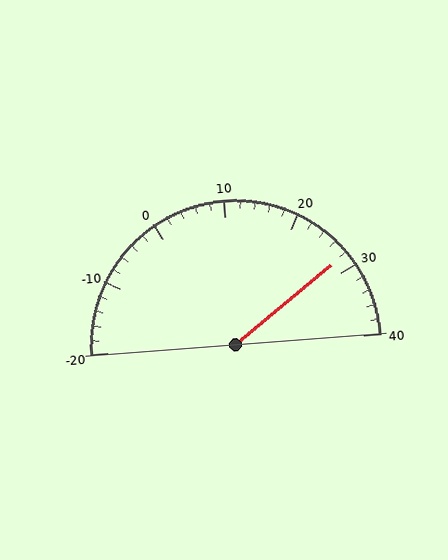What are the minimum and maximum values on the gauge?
The gauge ranges from -20 to 40.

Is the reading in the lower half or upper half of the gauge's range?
The reading is in the upper half of the range (-20 to 40).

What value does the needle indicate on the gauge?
The needle indicates approximately 28.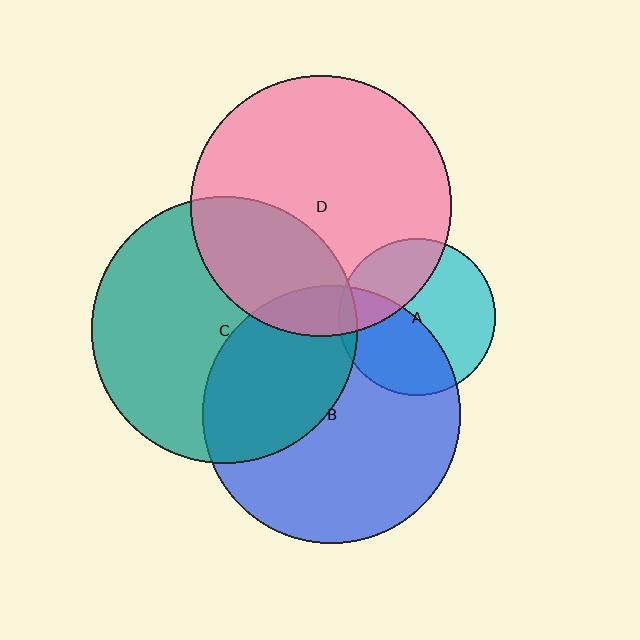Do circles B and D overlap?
Yes.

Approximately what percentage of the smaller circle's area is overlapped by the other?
Approximately 10%.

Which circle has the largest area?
Circle C (teal).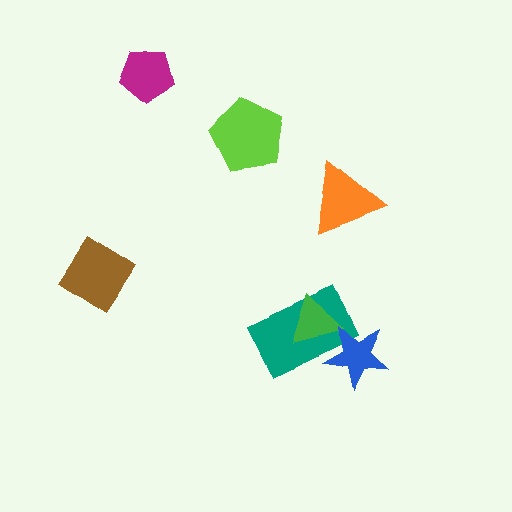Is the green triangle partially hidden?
Yes, it is partially covered by another shape.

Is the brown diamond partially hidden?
No, no other shape covers it.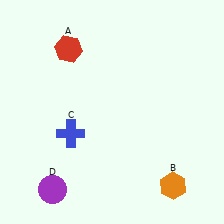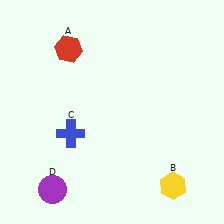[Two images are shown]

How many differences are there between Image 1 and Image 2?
There is 1 difference between the two images.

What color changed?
The hexagon (B) changed from orange in Image 1 to yellow in Image 2.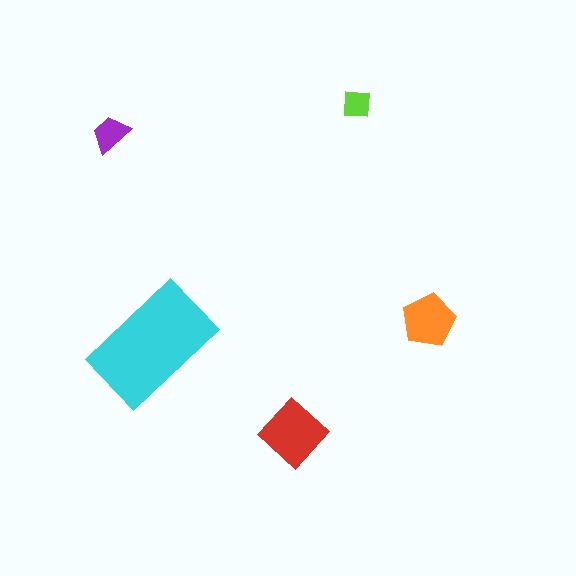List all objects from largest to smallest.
The cyan rectangle, the red diamond, the orange pentagon, the purple trapezoid, the lime square.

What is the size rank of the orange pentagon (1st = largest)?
3rd.